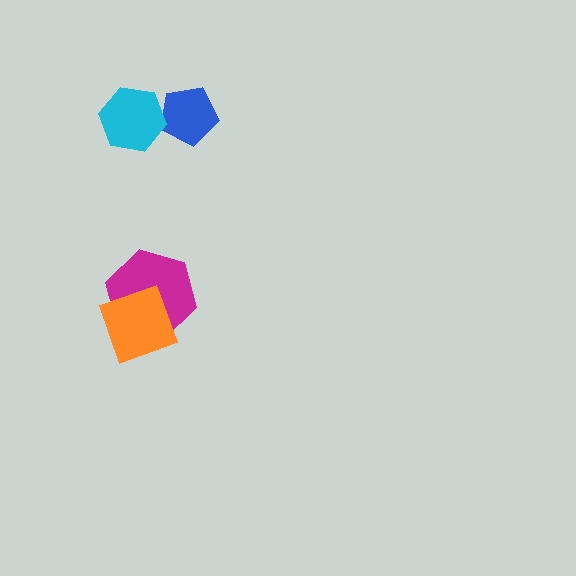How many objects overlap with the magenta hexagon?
1 object overlaps with the magenta hexagon.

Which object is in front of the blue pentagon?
The cyan hexagon is in front of the blue pentagon.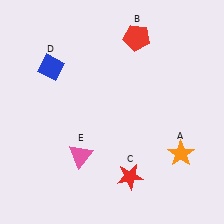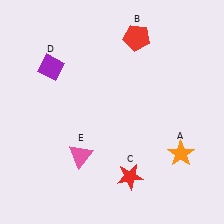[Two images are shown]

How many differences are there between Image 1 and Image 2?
There is 1 difference between the two images.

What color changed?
The diamond (D) changed from blue in Image 1 to purple in Image 2.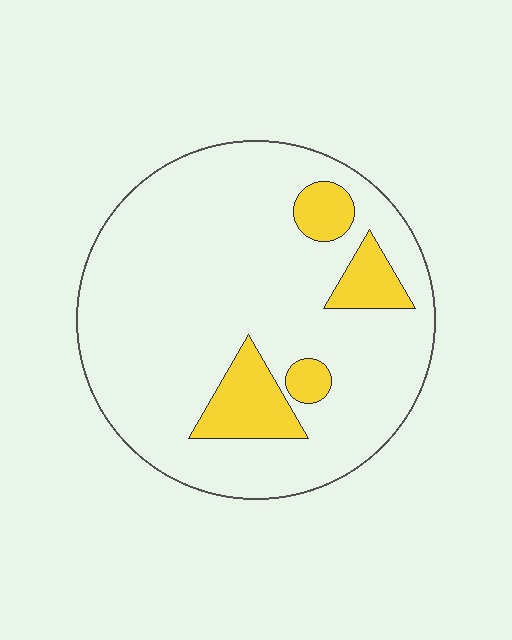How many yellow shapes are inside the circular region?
4.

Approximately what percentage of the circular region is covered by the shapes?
Approximately 15%.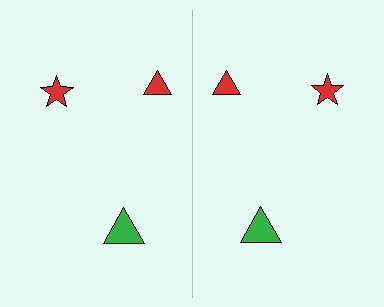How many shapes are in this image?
There are 6 shapes in this image.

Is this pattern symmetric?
Yes, this pattern has bilateral (reflection) symmetry.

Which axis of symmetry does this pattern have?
The pattern has a vertical axis of symmetry running through the center of the image.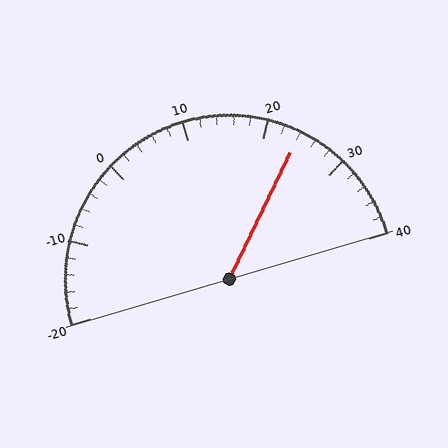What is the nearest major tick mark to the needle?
The nearest major tick mark is 20.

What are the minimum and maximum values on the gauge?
The gauge ranges from -20 to 40.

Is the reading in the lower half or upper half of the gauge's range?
The reading is in the upper half of the range (-20 to 40).